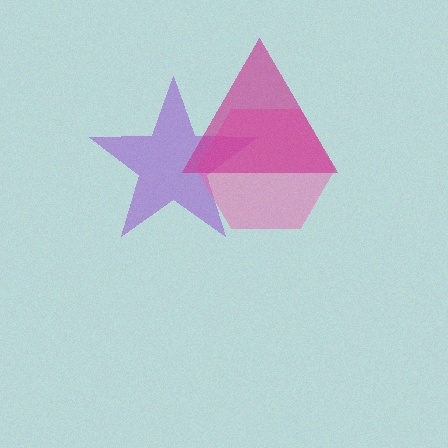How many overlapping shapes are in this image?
There are 3 overlapping shapes in the image.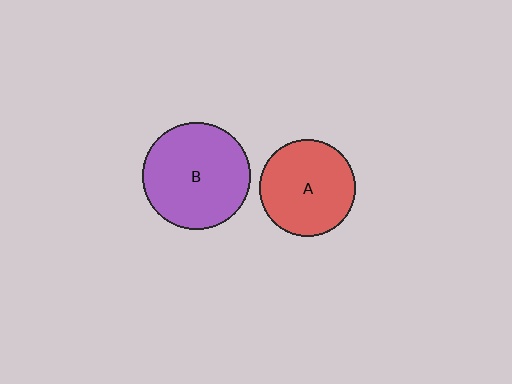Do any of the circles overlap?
No, none of the circles overlap.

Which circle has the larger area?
Circle B (purple).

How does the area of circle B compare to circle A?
Approximately 1.3 times.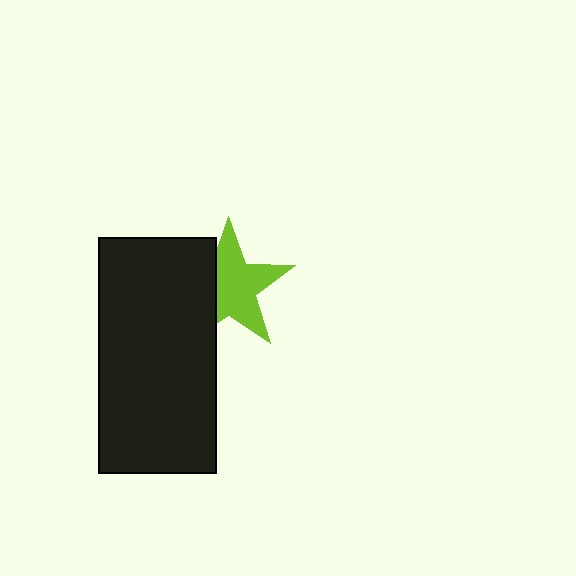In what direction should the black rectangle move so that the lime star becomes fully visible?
The black rectangle should move left. That is the shortest direction to clear the overlap and leave the lime star fully visible.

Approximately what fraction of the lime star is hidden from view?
Roughly 34% of the lime star is hidden behind the black rectangle.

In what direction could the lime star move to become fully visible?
The lime star could move right. That would shift it out from behind the black rectangle entirely.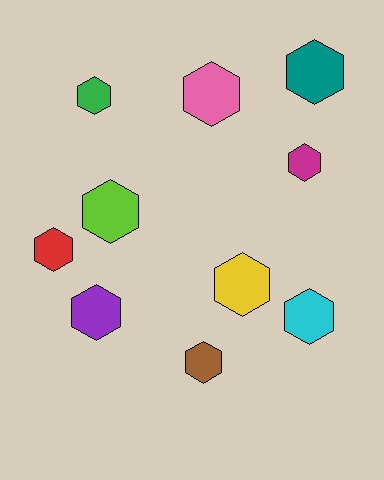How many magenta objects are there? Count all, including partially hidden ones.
There is 1 magenta object.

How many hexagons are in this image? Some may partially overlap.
There are 10 hexagons.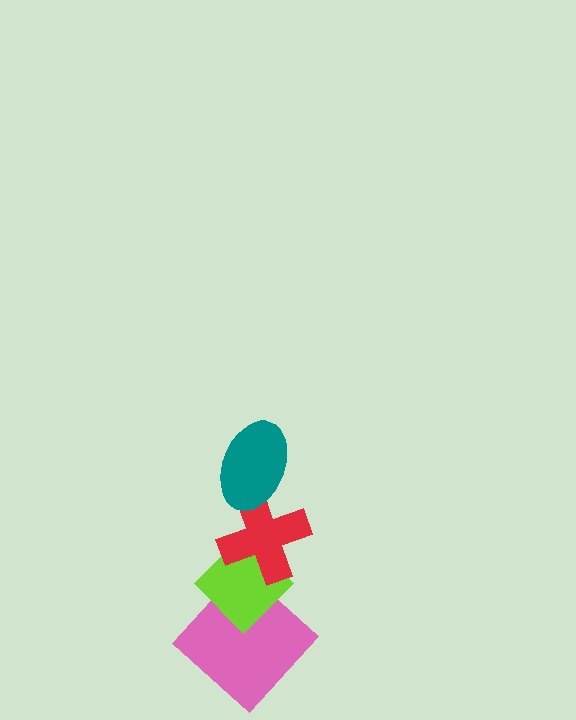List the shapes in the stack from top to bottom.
From top to bottom: the teal ellipse, the red cross, the lime diamond, the pink diamond.